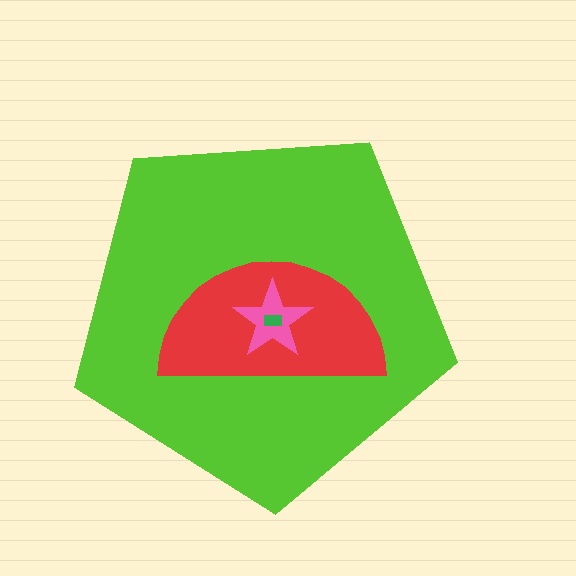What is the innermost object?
The green rectangle.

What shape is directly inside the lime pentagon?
The red semicircle.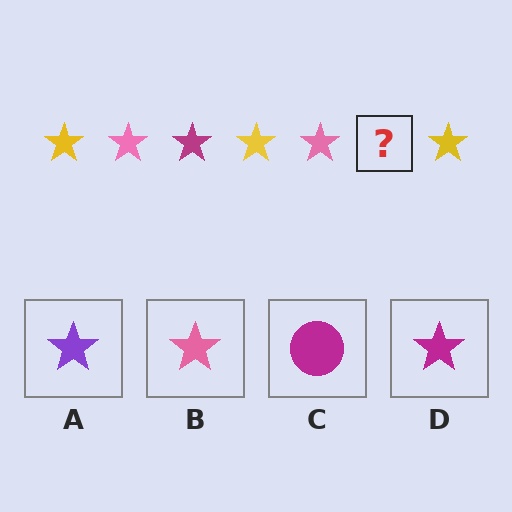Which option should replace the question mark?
Option D.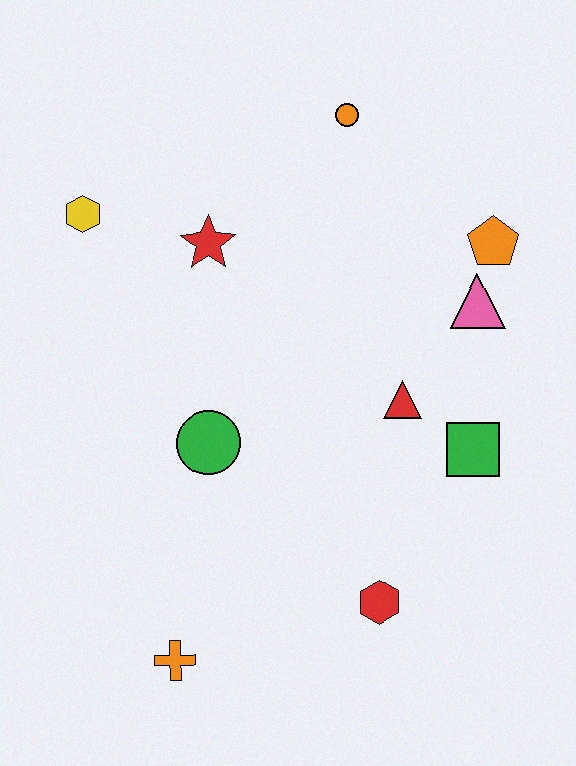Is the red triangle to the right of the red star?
Yes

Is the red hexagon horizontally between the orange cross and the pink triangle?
Yes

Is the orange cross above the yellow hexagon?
No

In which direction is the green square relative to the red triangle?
The green square is to the right of the red triangle.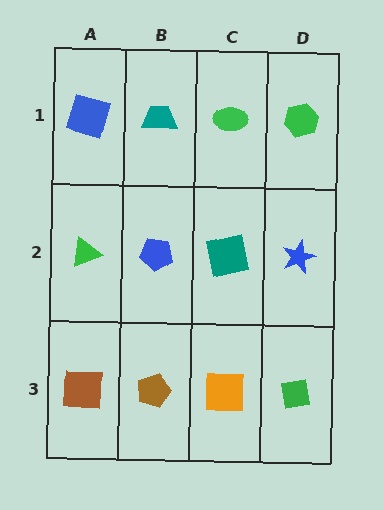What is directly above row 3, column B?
A blue pentagon.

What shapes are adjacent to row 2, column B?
A teal trapezoid (row 1, column B), a brown pentagon (row 3, column B), a green triangle (row 2, column A), a teal square (row 2, column C).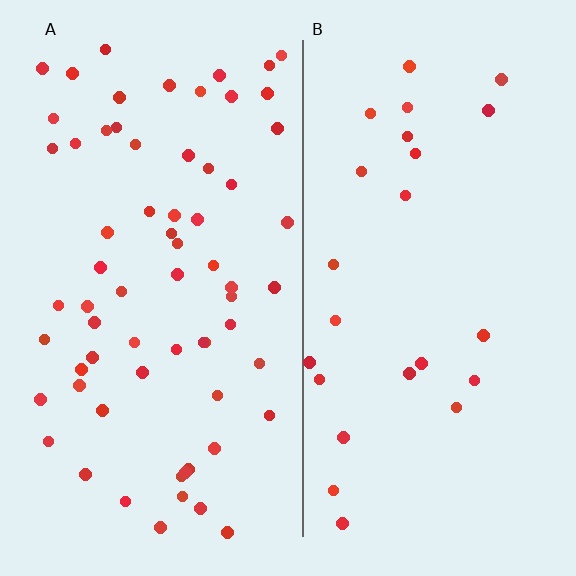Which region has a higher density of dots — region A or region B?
A (the left).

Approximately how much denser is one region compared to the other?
Approximately 2.7× — region A over region B.